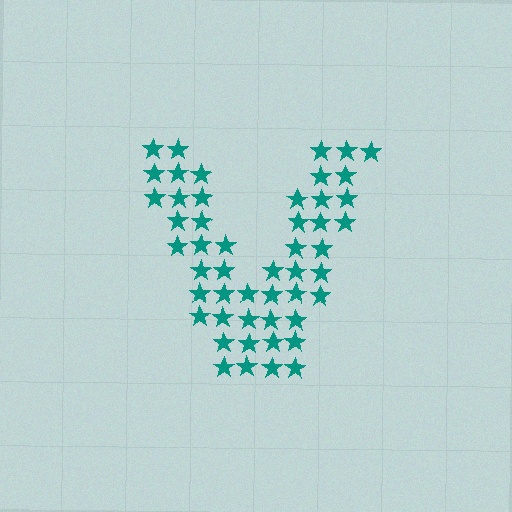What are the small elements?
The small elements are stars.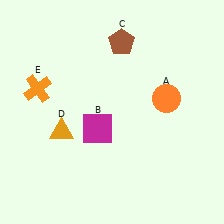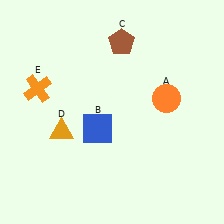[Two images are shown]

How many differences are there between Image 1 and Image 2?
There is 1 difference between the two images.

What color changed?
The square (B) changed from magenta in Image 1 to blue in Image 2.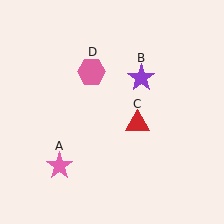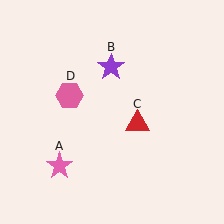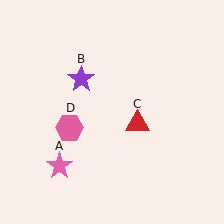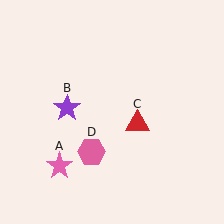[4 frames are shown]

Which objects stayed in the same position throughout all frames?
Pink star (object A) and red triangle (object C) remained stationary.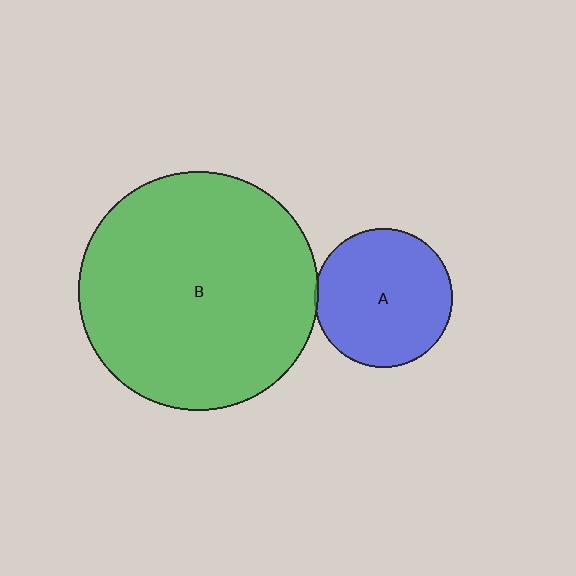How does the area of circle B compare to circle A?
Approximately 3.0 times.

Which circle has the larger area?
Circle B (green).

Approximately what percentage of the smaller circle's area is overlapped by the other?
Approximately 5%.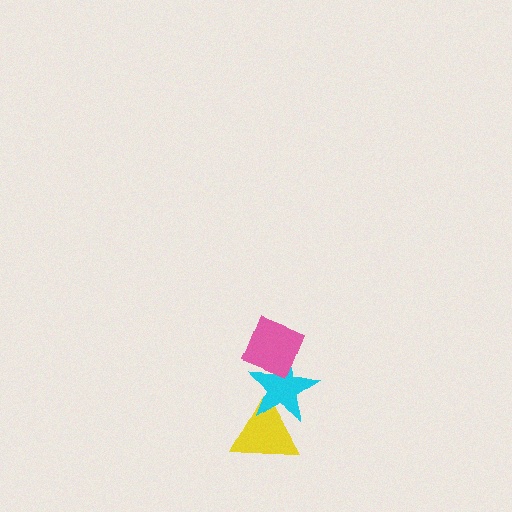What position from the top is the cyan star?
The cyan star is 2nd from the top.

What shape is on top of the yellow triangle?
The cyan star is on top of the yellow triangle.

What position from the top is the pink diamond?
The pink diamond is 1st from the top.